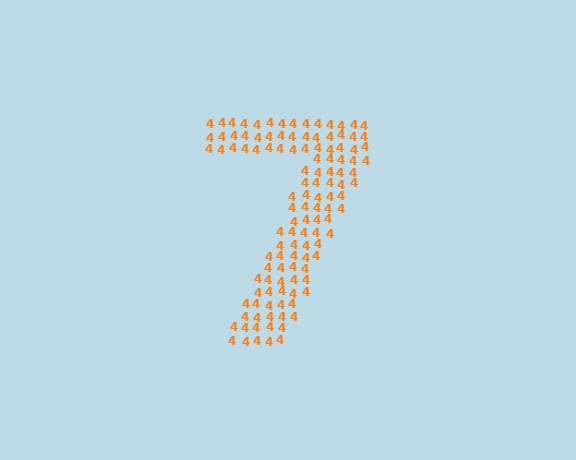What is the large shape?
The large shape is the digit 7.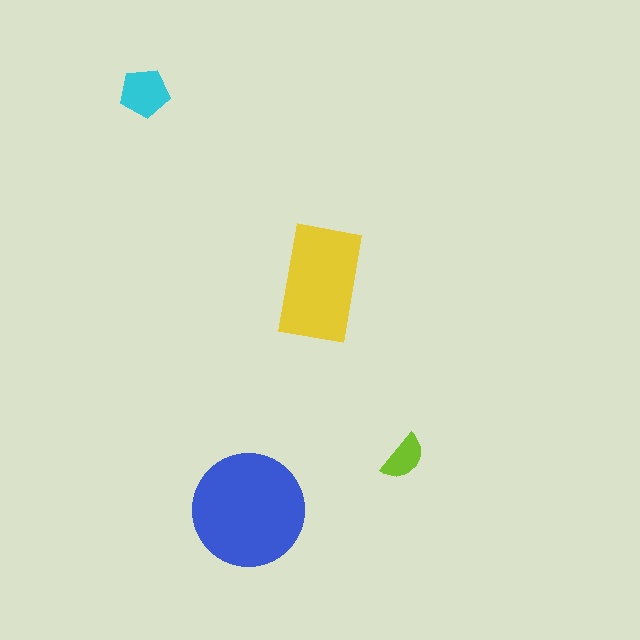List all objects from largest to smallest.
The blue circle, the yellow rectangle, the cyan pentagon, the lime semicircle.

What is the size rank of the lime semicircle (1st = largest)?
4th.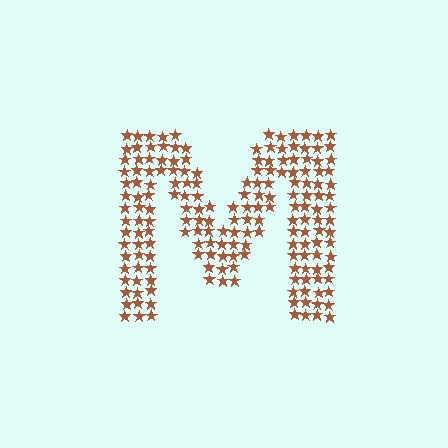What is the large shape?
The large shape is the letter M.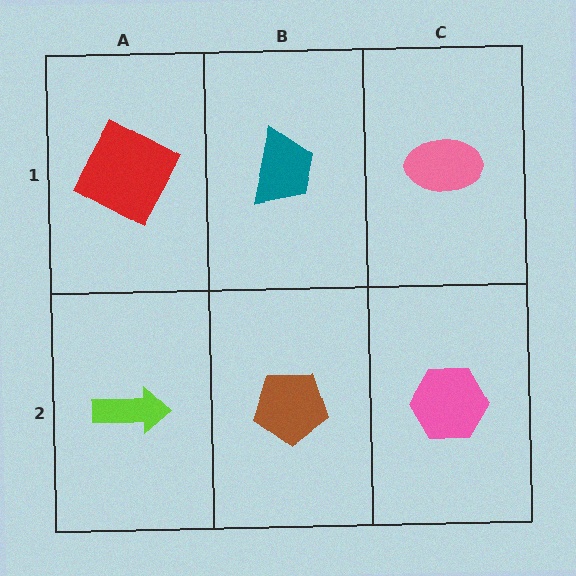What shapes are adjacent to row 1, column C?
A pink hexagon (row 2, column C), a teal trapezoid (row 1, column B).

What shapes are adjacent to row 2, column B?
A teal trapezoid (row 1, column B), a lime arrow (row 2, column A), a pink hexagon (row 2, column C).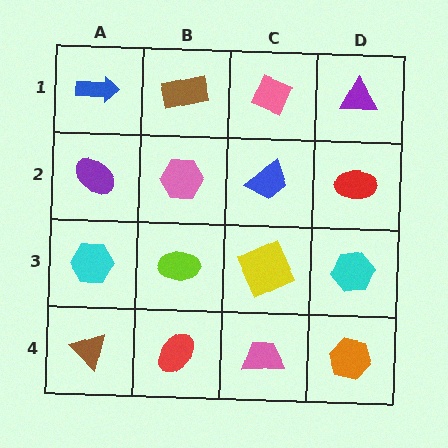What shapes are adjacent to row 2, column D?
A purple triangle (row 1, column D), a cyan hexagon (row 3, column D), a blue trapezoid (row 2, column C).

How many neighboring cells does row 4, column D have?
2.